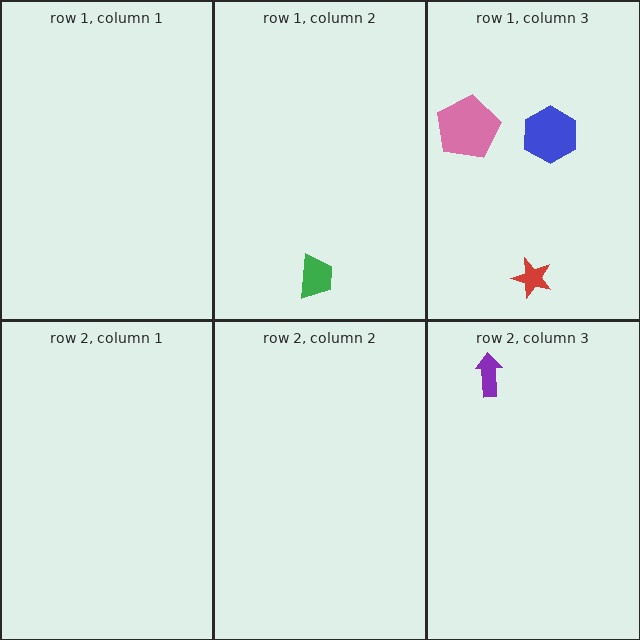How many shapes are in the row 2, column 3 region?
1.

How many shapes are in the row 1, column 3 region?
3.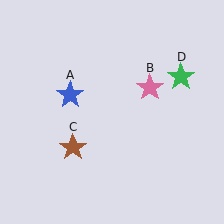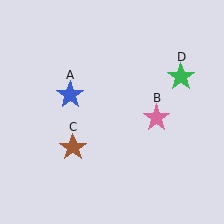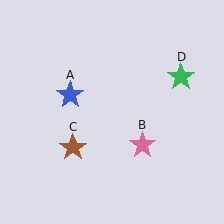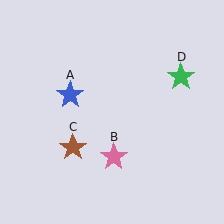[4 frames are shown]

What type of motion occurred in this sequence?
The pink star (object B) rotated clockwise around the center of the scene.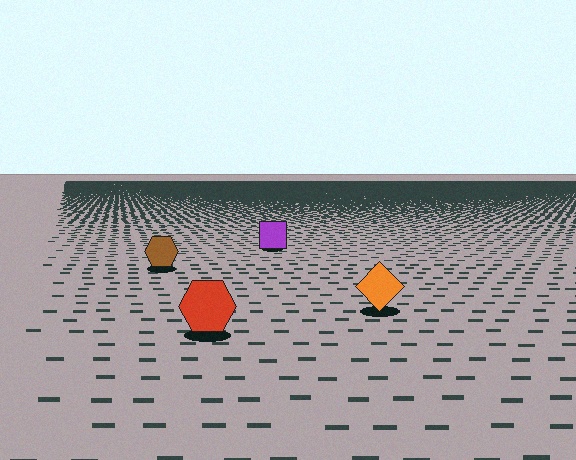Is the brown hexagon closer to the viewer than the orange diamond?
No. The orange diamond is closer — you can tell from the texture gradient: the ground texture is coarser near it.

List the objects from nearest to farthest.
From nearest to farthest: the red hexagon, the orange diamond, the brown hexagon, the purple square.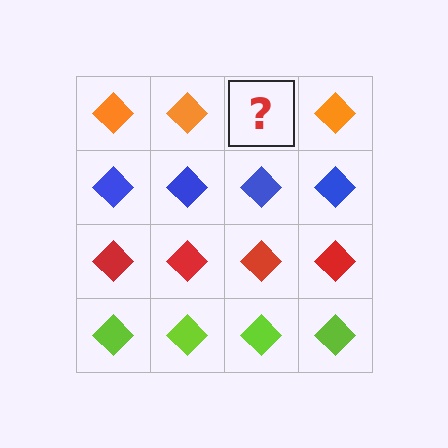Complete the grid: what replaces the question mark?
The question mark should be replaced with an orange diamond.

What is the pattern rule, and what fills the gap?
The rule is that each row has a consistent color. The gap should be filled with an orange diamond.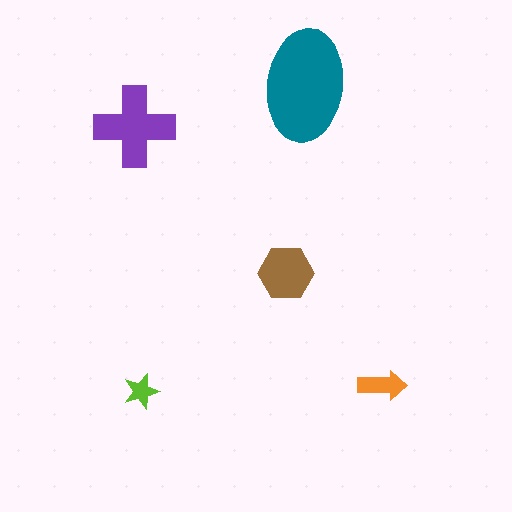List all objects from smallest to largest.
The lime star, the orange arrow, the brown hexagon, the purple cross, the teal ellipse.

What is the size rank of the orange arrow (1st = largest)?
4th.